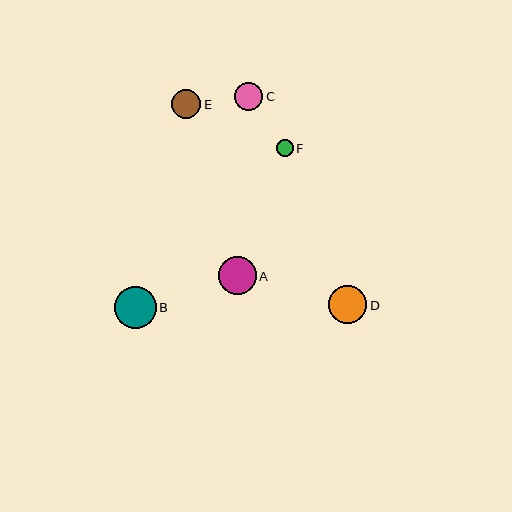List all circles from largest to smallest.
From largest to smallest: B, D, A, E, C, F.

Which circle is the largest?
Circle B is the largest with a size of approximately 42 pixels.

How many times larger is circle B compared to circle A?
Circle B is approximately 1.1 times the size of circle A.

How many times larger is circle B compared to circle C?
Circle B is approximately 1.5 times the size of circle C.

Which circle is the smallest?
Circle F is the smallest with a size of approximately 17 pixels.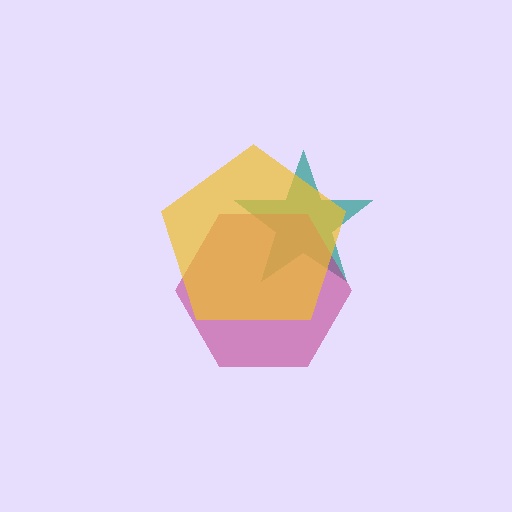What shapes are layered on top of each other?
The layered shapes are: a teal star, a magenta hexagon, a yellow pentagon.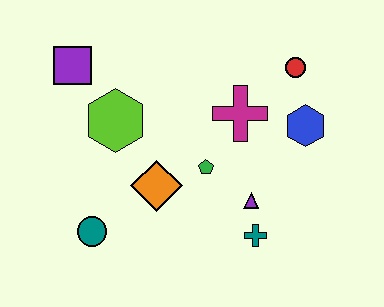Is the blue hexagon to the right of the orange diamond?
Yes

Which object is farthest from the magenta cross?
The teal circle is farthest from the magenta cross.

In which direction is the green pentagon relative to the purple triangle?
The green pentagon is to the left of the purple triangle.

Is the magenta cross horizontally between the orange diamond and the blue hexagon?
Yes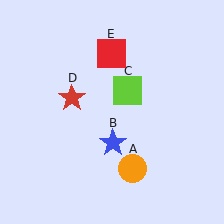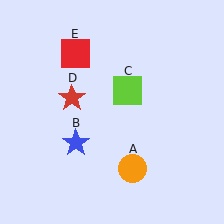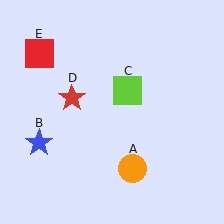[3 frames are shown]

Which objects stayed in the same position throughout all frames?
Orange circle (object A) and lime square (object C) and red star (object D) remained stationary.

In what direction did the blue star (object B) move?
The blue star (object B) moved left.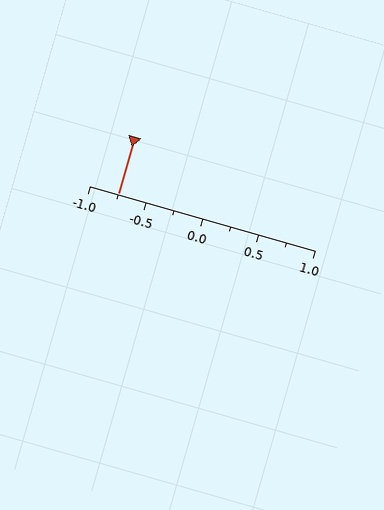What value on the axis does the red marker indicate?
The marker indicates approximately -0.75.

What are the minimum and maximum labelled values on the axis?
The axis runs from -1.0 to 1.0.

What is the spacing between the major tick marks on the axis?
The major ticks are spaced 0.5 apart.